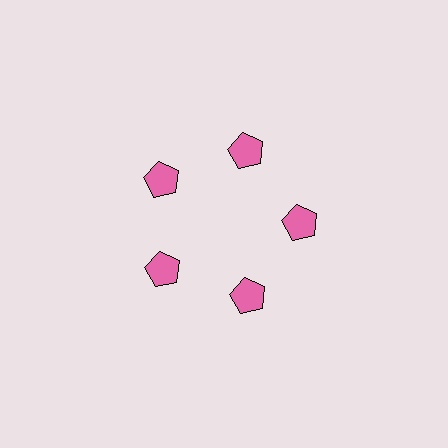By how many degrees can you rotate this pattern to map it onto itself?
The pattern maps onto itself every 72 degrees of rotation.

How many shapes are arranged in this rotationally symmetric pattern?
There are 5 shapes, arranged in 5 groups of 1.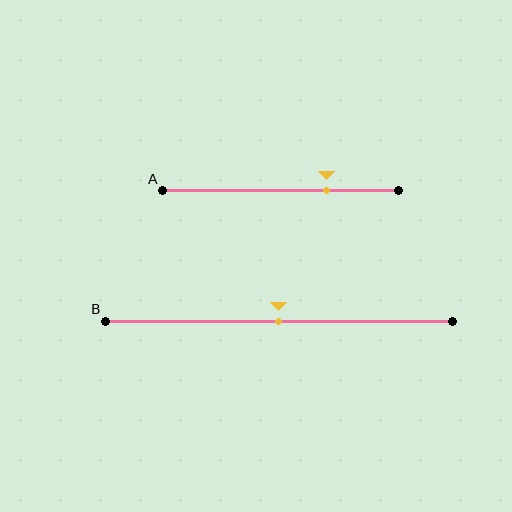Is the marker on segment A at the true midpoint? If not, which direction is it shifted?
No, the marker on segment A is shifted to the right by about 19% of the segment length.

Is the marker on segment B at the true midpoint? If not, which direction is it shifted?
Yes, the marker on segment B is at the true midpoint.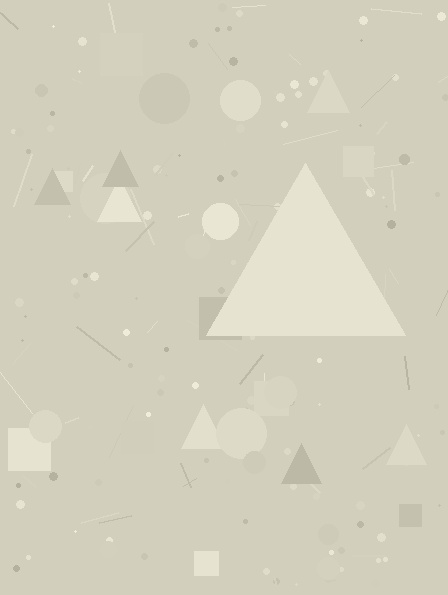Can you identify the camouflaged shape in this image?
The camouflaged shape is a triangle.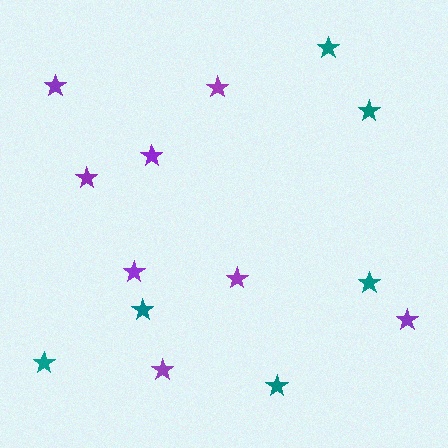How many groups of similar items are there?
There are 2 groups: one group of teal stars (6) and one group of purple stars (8).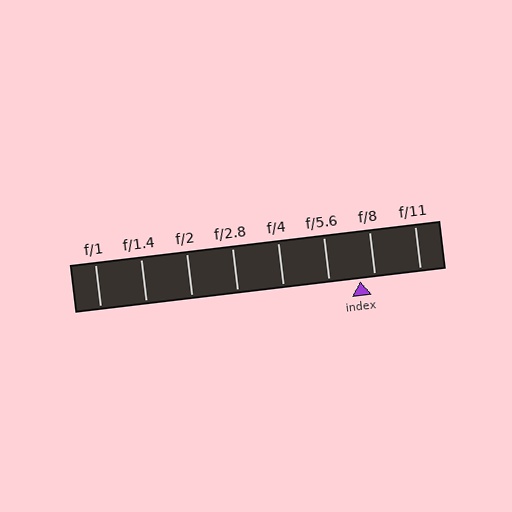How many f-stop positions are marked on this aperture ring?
There are 8 f-stop positions marked.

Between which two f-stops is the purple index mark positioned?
The index mark is between f/5.6 and f/8.